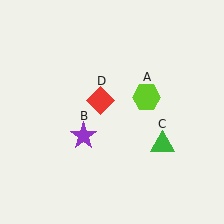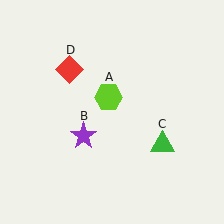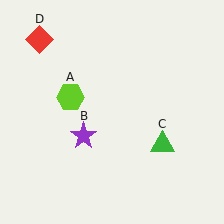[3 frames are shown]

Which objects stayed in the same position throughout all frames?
Purple star (object B) and green triangle (object C) remained stationary.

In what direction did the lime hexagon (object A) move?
The lime hexagon (object A) moved left.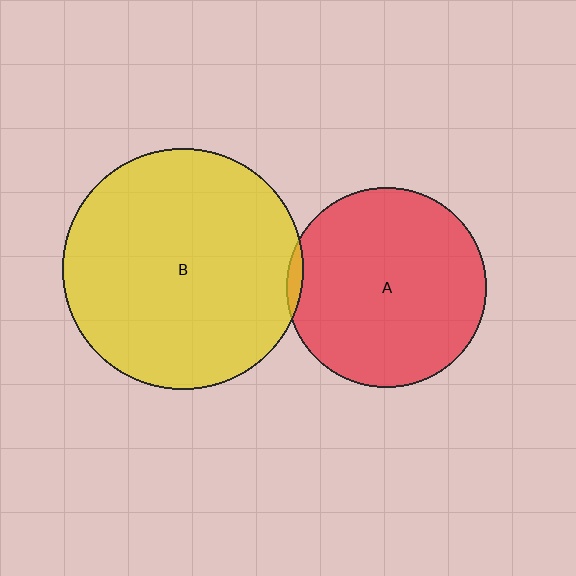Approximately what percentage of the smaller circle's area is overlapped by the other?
Approximately 5%.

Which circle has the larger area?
Circle B (yellow).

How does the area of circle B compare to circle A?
Approximately 1.4 times.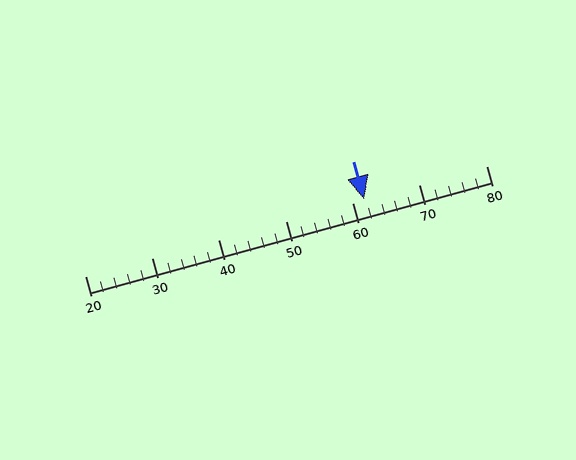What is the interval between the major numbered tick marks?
The major tick marks are spaced 10 units apart.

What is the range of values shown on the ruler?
The ruler shows values from 20 to 80.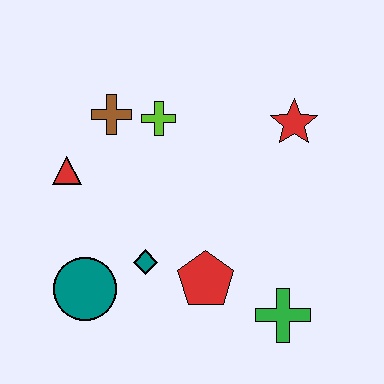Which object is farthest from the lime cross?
The green cross is farthest from the lime cross.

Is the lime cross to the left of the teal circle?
No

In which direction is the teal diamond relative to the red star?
The teal diamond is to the left of the red star.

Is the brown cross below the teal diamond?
No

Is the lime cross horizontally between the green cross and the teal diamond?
Yes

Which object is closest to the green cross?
The red pentagon is closest to the green cross.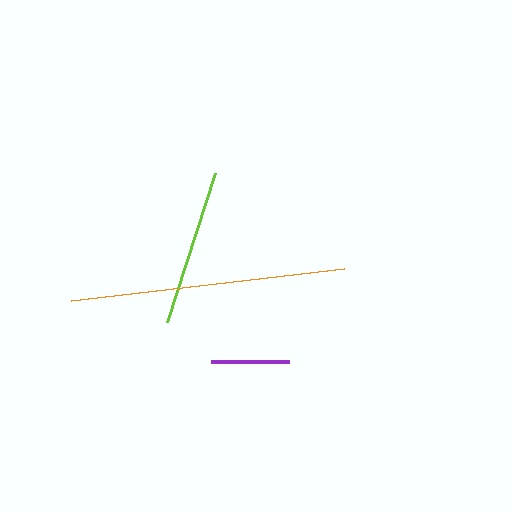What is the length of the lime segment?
The lime segment is approximately 157 pixels long.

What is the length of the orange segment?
The orange segment is approximately 274 pixels long.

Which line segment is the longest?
The orange line is the longest at approximately 274 pixels.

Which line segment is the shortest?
The purple line is the shortest at approximately 78 pixels.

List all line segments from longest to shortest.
From longest to shortest: orange, lime, purple.